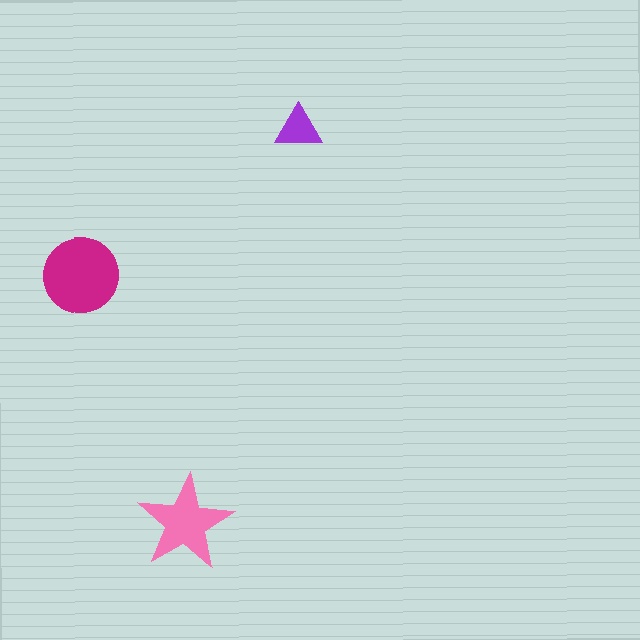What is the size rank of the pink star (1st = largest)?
2nd.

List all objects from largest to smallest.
The magenta circle, the pink star, the purple triangle.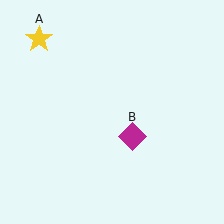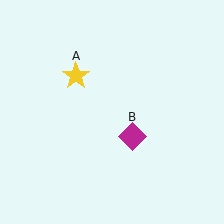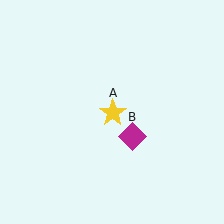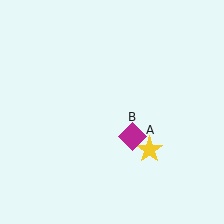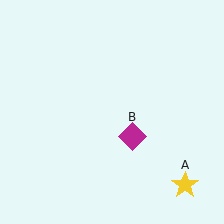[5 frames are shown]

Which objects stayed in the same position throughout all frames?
Magenta diamond (object B) remained stationary.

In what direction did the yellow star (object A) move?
The yellow star (object A) moved down and to the right.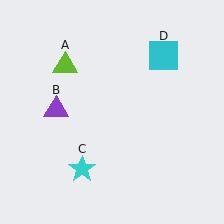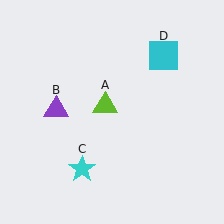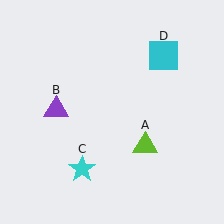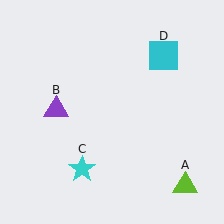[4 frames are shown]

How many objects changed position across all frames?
1 object changed position: lime triangle (object A).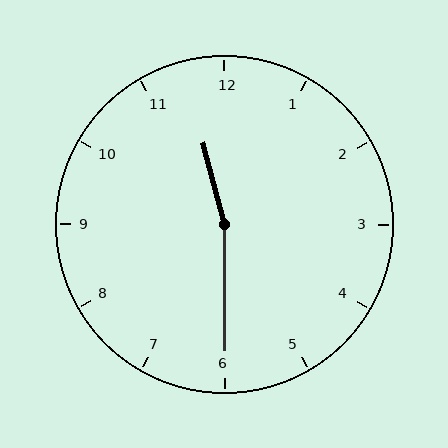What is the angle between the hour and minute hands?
Approximately 165 degrees.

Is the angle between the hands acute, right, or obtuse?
It is obtuse.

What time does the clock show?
11:30.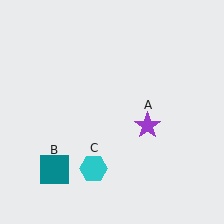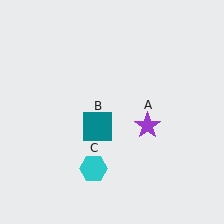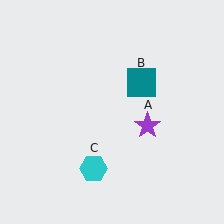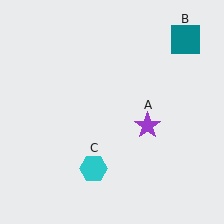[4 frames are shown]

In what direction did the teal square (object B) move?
The teal square (object B) moved up and to the right.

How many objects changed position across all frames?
1 object changed position: teal square (object B).